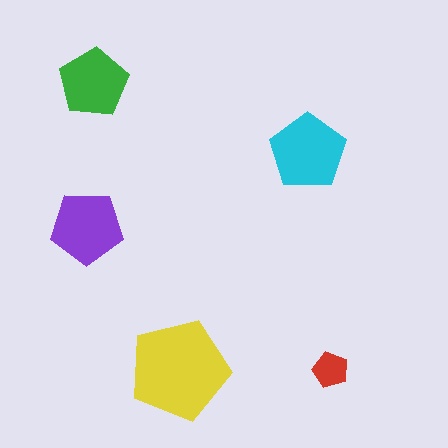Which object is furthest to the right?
The red pentagon is rightmost.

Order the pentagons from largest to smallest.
the yellow one, the cyan one, the purple one, the green one, the red one.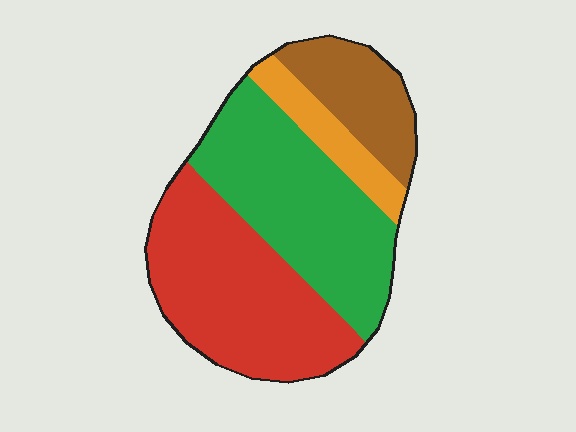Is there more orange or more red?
Red.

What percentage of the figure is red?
Red covers around 40% of the figure.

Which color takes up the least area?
Orange, at roughly 10%.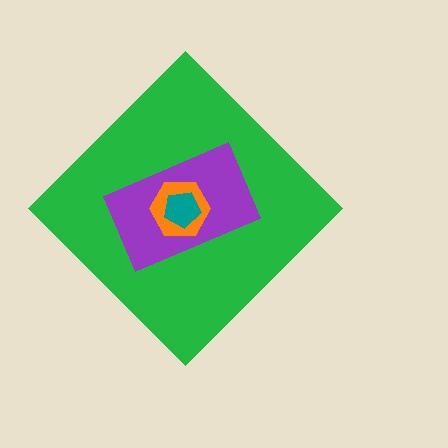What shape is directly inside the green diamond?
The purple rectangle.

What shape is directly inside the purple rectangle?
The orange hexagon.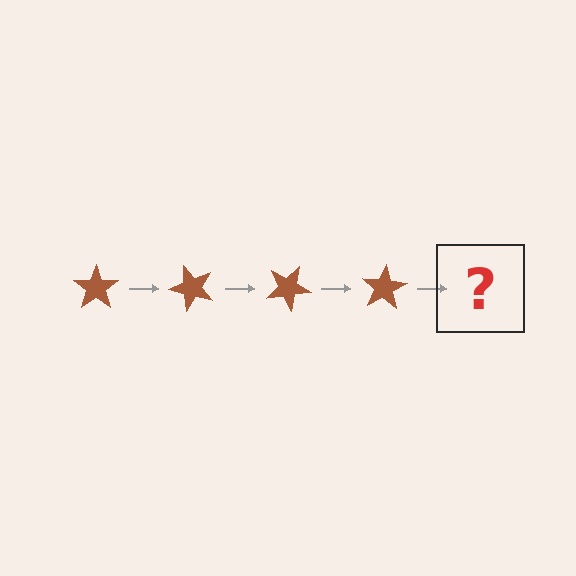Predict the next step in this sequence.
The next step is a brown star rotated 200 degrees.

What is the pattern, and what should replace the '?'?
The pattern is that the star rotates 50 degrees each step. The '?' should be a brown star rotated 200 degrees.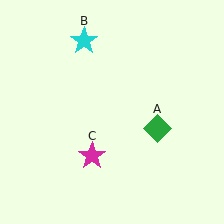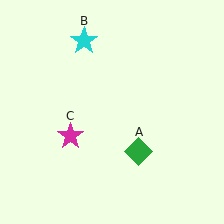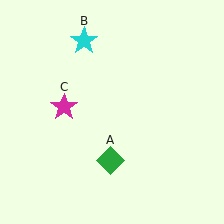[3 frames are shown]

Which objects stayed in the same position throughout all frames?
Cyan star (object B) remained stationary.